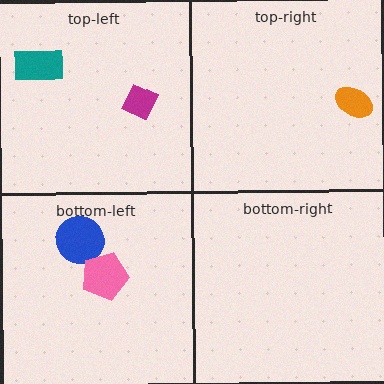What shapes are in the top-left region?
The teal rectangle, the magenta diamond.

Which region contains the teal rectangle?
The top-left region.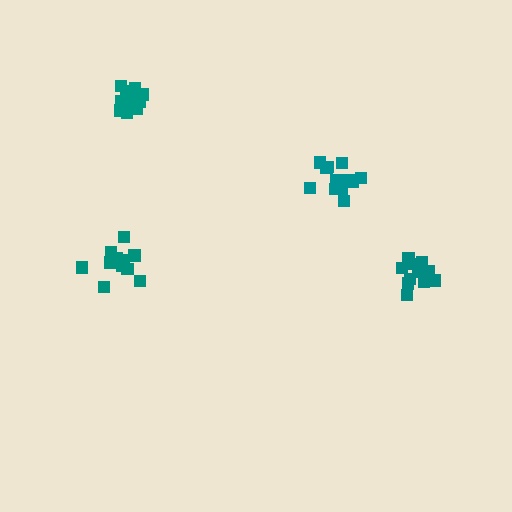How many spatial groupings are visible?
There are 4 spatial groupings.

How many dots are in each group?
Group 1: 12 dots, Group 2: 16 dots, Group 3: 14 dots, Group 4: 12 dots (54 total).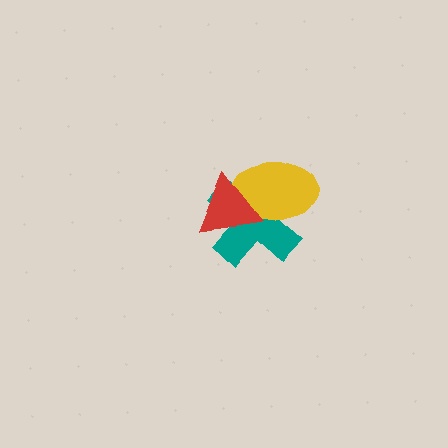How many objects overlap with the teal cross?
2 objects overlap with the teal cross.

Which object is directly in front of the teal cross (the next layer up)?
The yellow ellipse is directly in front of the teal cross.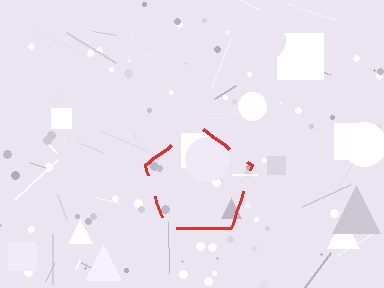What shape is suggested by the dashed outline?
The dashed outline suggests a pentagon.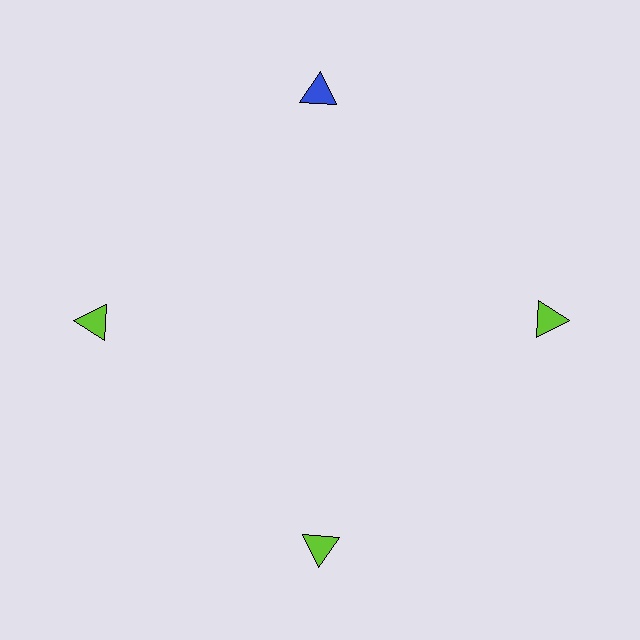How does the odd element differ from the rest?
It has a different color: blue instead of lime.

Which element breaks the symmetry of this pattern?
The blue triangle at roughly the 12 o'clock position breaks the symmetry. All other shapes are lime triangles.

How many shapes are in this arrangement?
There are 4 shapes arranged in a ring pattern.